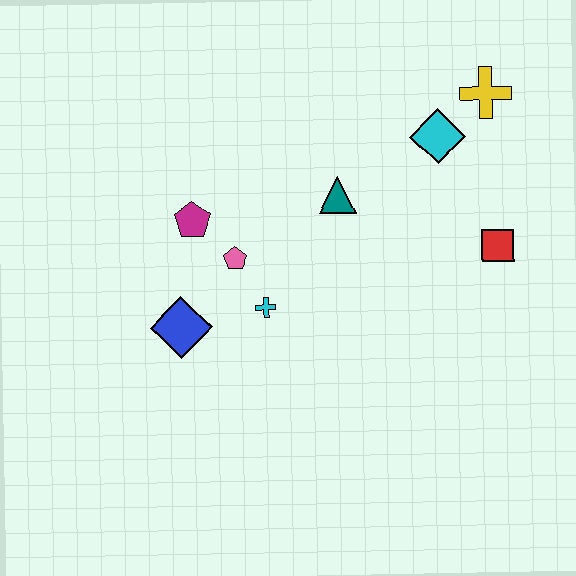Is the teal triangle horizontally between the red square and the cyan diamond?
No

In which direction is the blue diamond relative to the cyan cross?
The blue diamond is to the left of the cyan cross.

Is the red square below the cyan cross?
No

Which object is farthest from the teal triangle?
The blue diamond is farthest from the teal triangle.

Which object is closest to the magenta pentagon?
The pink pentagon is closest to the magenta pentagon.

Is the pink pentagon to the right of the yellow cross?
No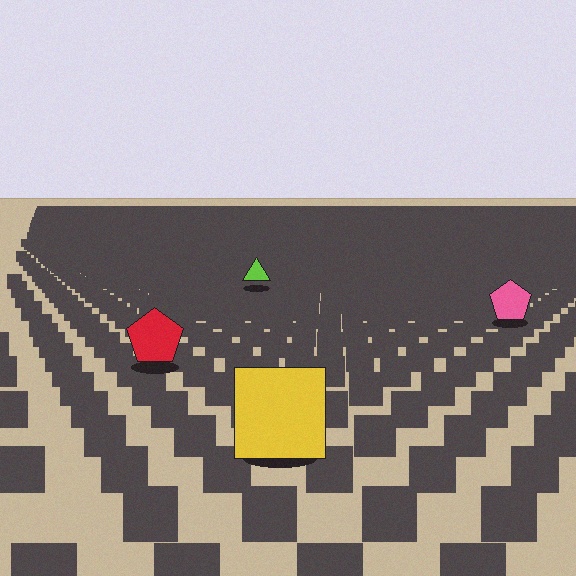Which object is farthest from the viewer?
The lime triangle is farthest from the viewer. It appears smaller and the ground texture around it is denser.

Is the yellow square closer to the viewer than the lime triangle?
Yes. The yellow square is closer — you can tell from the texture gradient: the ground texture is coarser near it.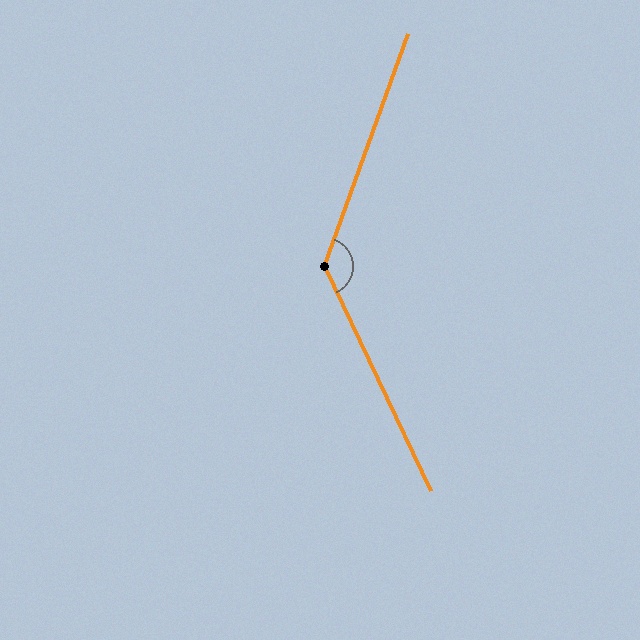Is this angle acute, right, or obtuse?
It is obtuse.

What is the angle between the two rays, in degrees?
Approximately 135 degrees.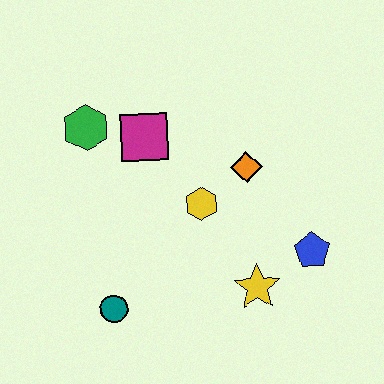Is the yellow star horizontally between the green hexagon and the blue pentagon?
Yes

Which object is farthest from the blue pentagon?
The green hexagon is farthest from the blue pentagon.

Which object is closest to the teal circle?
The yellow hexagon is closest to the teal circle.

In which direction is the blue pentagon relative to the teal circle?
The blue pentagon is to the right of the teal circle.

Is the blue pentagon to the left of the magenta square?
No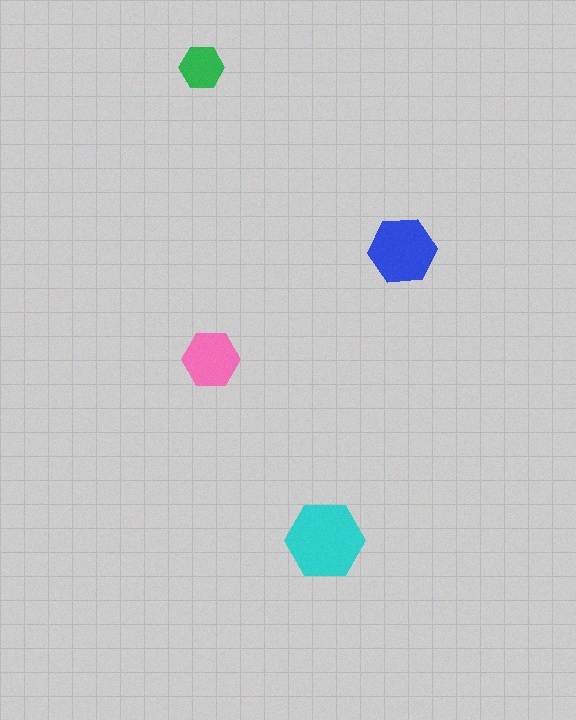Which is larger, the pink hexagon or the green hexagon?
The pink one.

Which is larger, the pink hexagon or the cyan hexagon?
The cyan one.